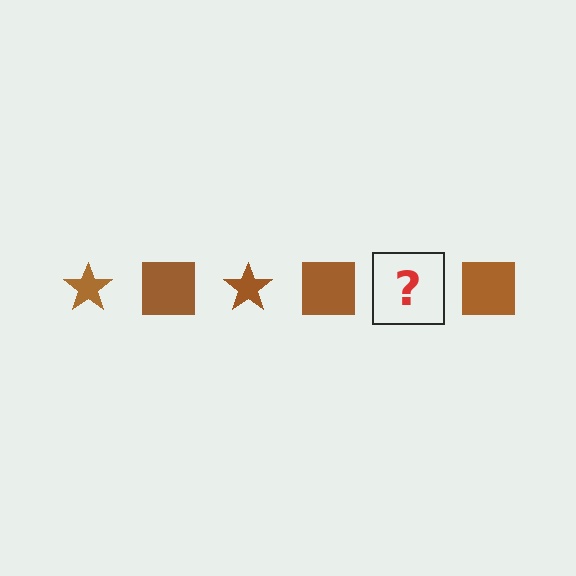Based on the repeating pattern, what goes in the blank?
The blank should be a brown star.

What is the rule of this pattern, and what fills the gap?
The rule is that the pattern cycles through star, square shapes in brown. The gap should be filled with a brown star.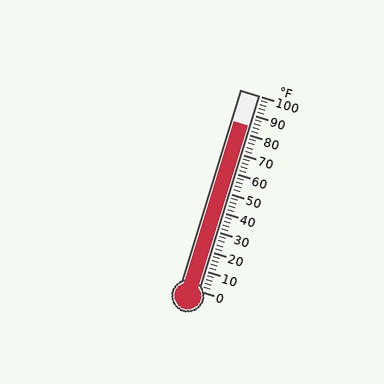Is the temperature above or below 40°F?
The temperature is above 40°F.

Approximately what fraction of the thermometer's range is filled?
The thermometer is filled to approximately 85% of its range.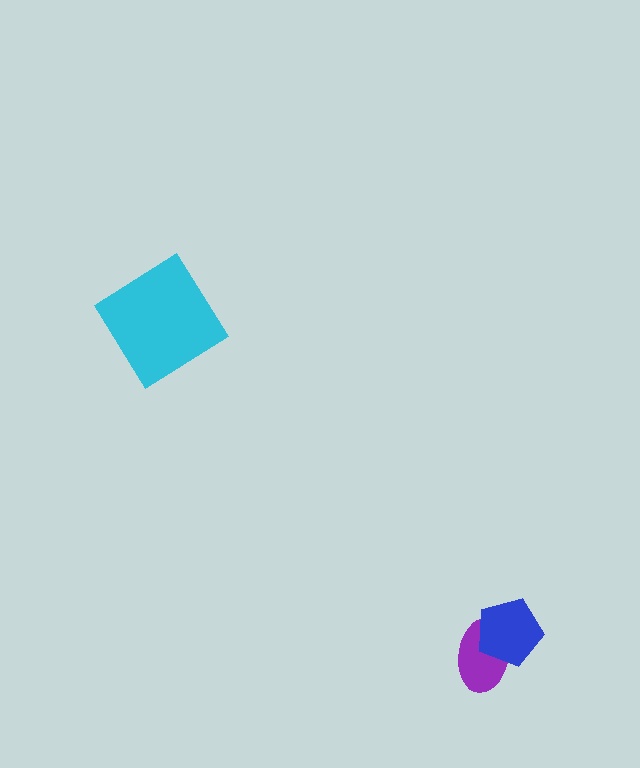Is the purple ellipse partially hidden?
Yes, it is partially covered by another shape.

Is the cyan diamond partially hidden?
No, no other shape covers it.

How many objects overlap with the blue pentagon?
1 object overlaps with the blue pentagon.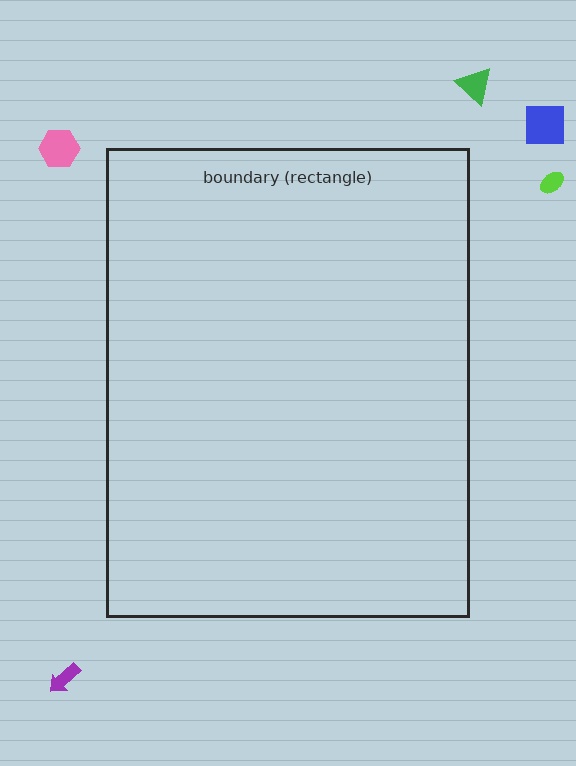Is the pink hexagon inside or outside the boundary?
Outside.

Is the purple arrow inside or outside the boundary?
Outside.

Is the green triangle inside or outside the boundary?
Outside.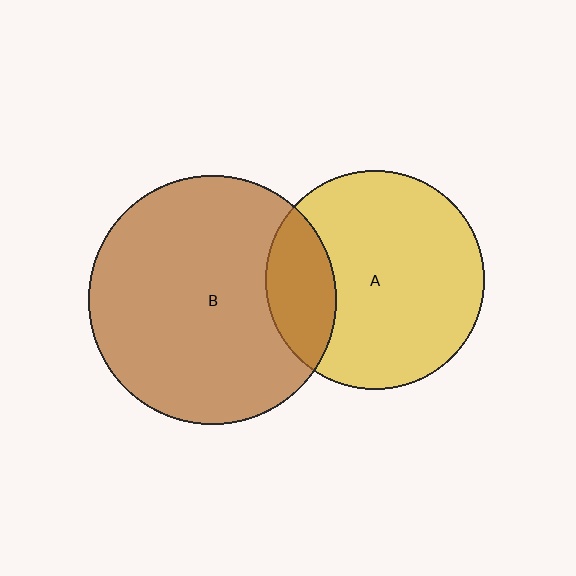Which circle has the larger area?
Circle B (brown).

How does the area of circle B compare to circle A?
Approximately 1.3 times.